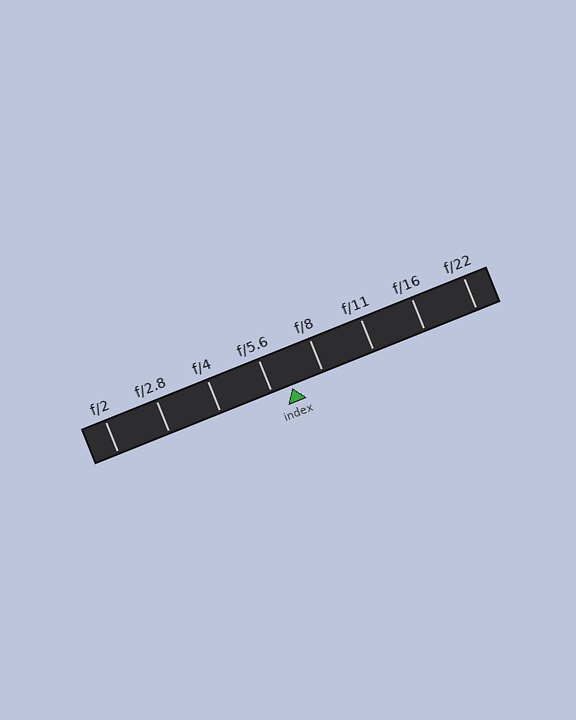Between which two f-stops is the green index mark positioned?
The index mark is between f/5.6 and f/8.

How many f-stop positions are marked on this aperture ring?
There are 8 f-stop positions marked.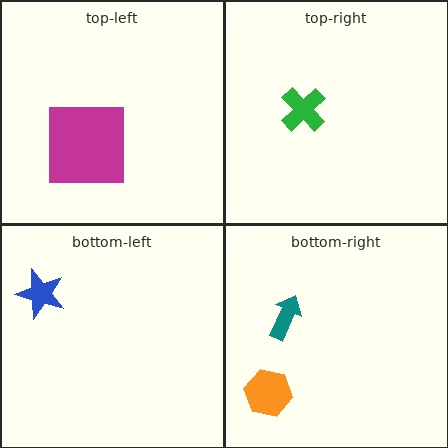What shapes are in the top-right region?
The green cross.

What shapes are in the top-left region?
The magenta square.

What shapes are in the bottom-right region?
The orange hexagon, the teal arrow.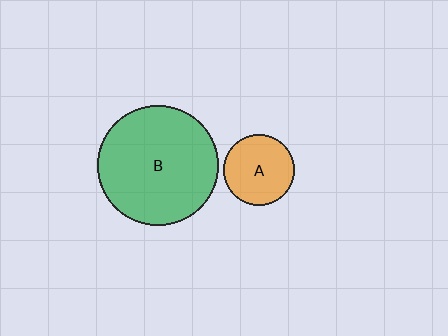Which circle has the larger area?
Circle B (green).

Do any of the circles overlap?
No, none of the circles overlap.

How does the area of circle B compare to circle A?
Approximately 2.9 times.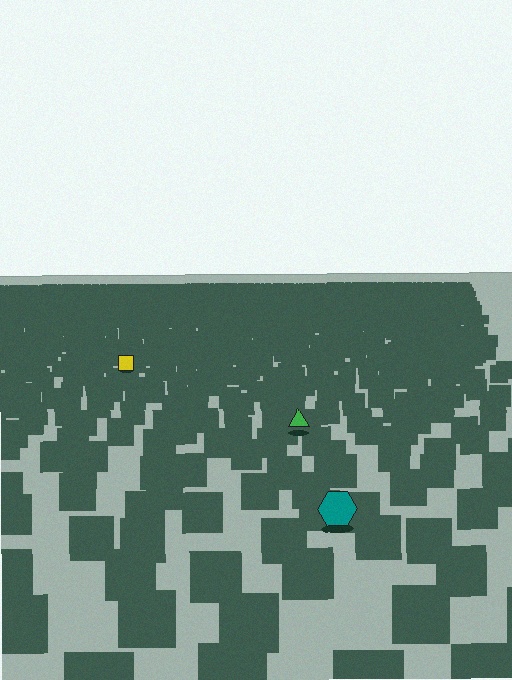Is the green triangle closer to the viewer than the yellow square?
Yes. The green triangle is closer — you can tell from the texture gradient: the ground texture is coarser near it.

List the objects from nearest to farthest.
From nearest to farthest: the teal hexagon, the green triangle, the yellow square.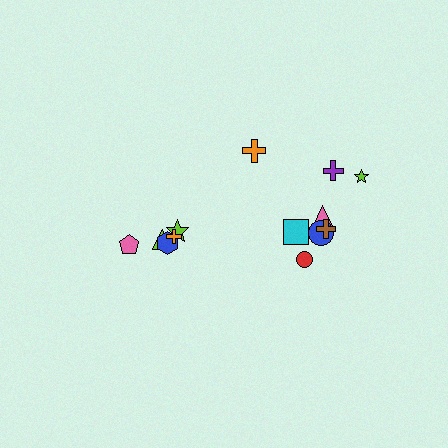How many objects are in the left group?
There are 5 objects.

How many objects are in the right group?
There are 8 objects.